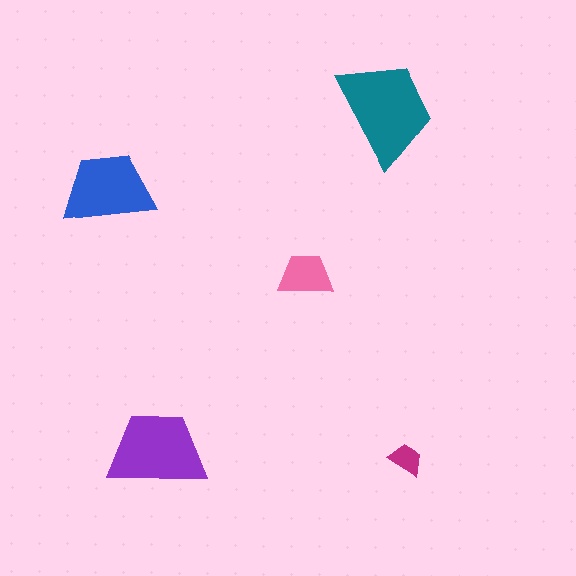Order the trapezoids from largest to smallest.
the teal one, the purple one, the blue one, the pink one, the magenta one.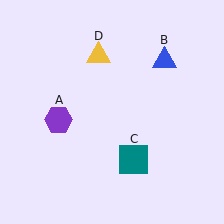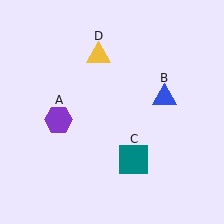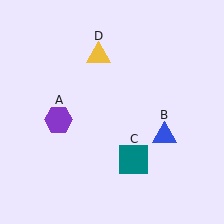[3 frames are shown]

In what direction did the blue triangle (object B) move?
The blue triangle (object B) moved down.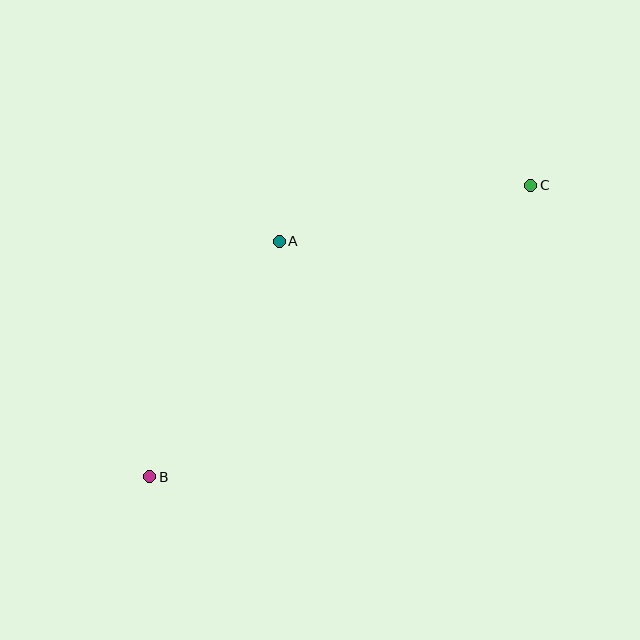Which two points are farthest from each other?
Points B and C are farthest from each other.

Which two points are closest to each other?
Points A and C are closest to each other.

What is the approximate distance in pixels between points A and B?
The distance between A and B is approximately 269 pixels.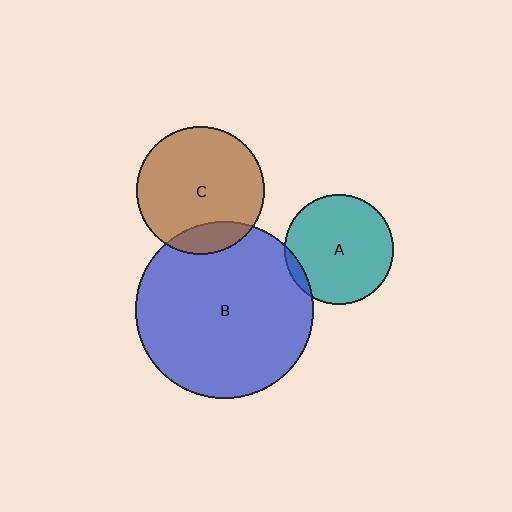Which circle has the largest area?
Circle B (blue).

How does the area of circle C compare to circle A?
Approximately 1.4 times.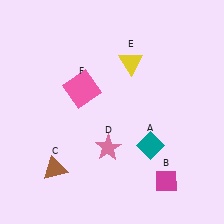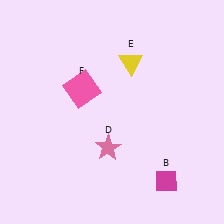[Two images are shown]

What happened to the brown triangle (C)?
The brown triangle (C) was removed in Image 2. It was in the bottom-left area of Image 1.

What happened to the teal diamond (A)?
The teal diamond (A) was removed in Image 2. It was in the bottom-right area of Image 1.